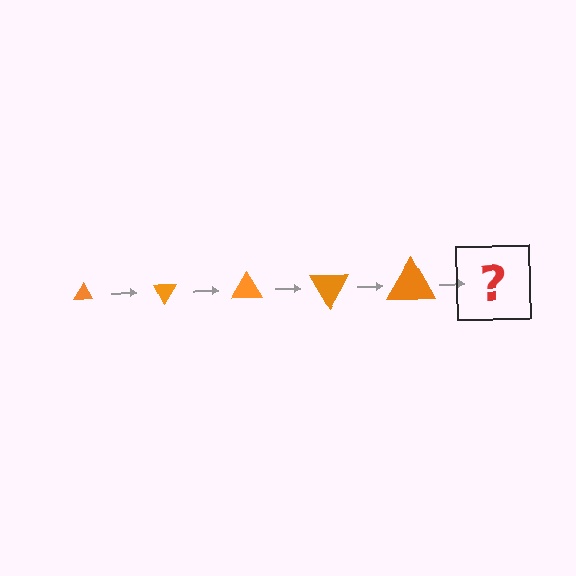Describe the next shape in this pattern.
It should be a triangle, larger than the previous one and rotated 300 degrees from the start.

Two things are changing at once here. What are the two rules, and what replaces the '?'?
The two rules are that the triangle grows larger each step and it rotates 60 degrees each step. The '?' should be a triangle, larger than the previous one and rotated 300 degrees from the start.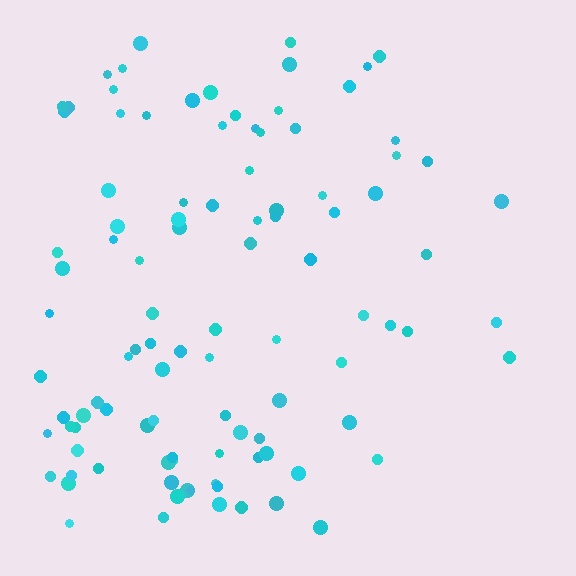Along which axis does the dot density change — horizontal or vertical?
Horizontal.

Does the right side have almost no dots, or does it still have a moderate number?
Still a moderate number, just noticeably fewer than the left.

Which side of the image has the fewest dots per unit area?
The right.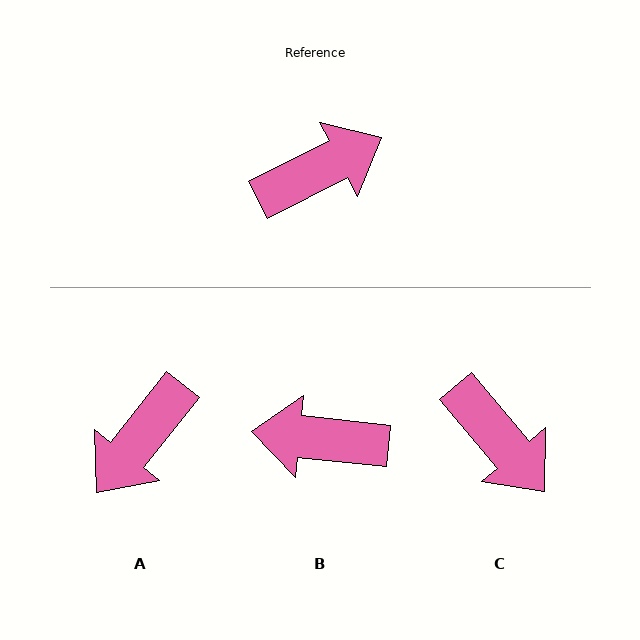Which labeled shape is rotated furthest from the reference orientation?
A, about 155 degrees away.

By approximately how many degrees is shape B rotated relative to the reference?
Approximately 147 degrees counter-clockwise.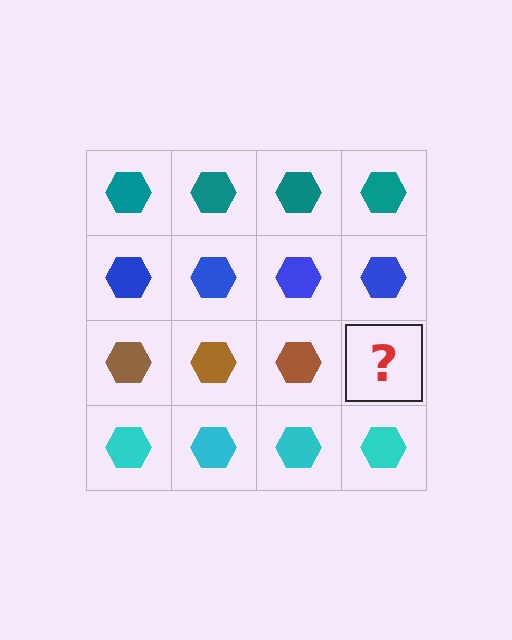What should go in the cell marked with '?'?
The missing cell should contain a brown hexagon.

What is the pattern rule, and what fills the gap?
The rule is that each row has a consistent color. The gap should be filled with a brown hexagon.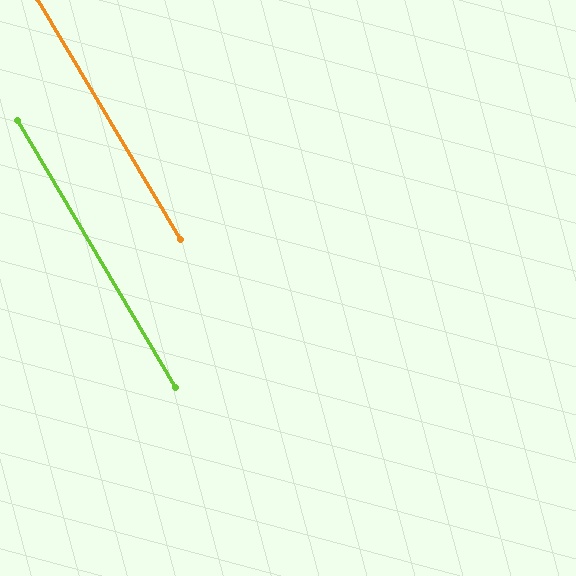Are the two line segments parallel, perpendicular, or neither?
Parallel — their directions differ by only 0.1°.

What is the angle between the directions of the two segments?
Approximately 0 degrees.